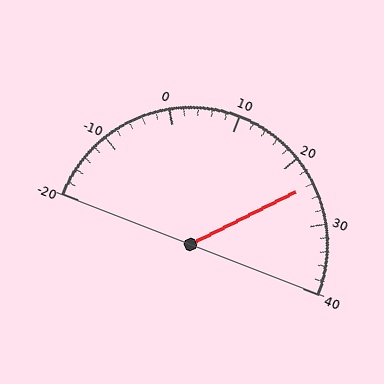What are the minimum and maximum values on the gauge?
The gauge ranges from -20 to 40.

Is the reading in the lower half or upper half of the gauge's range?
The reading is in the upper half of the range (-20 to 40).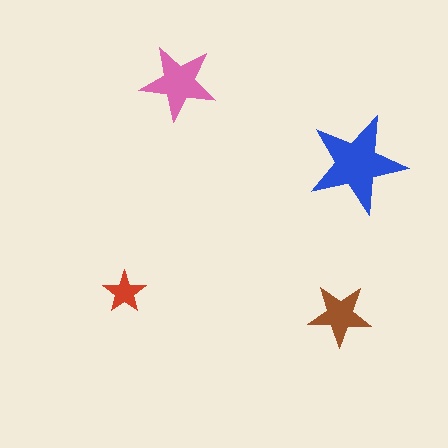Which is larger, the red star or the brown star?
The brown one.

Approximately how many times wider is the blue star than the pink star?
About 1.5 times wider.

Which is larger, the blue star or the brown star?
The blue one.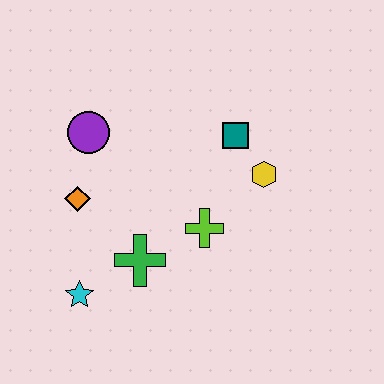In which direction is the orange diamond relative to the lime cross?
The orange diamond is to the left of the lime cross.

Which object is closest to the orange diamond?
The purple circle is closest to the orange diamond.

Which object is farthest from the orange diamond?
The yellow hexagon is farthest from the orange diamond.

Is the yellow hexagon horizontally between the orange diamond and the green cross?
No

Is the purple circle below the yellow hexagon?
No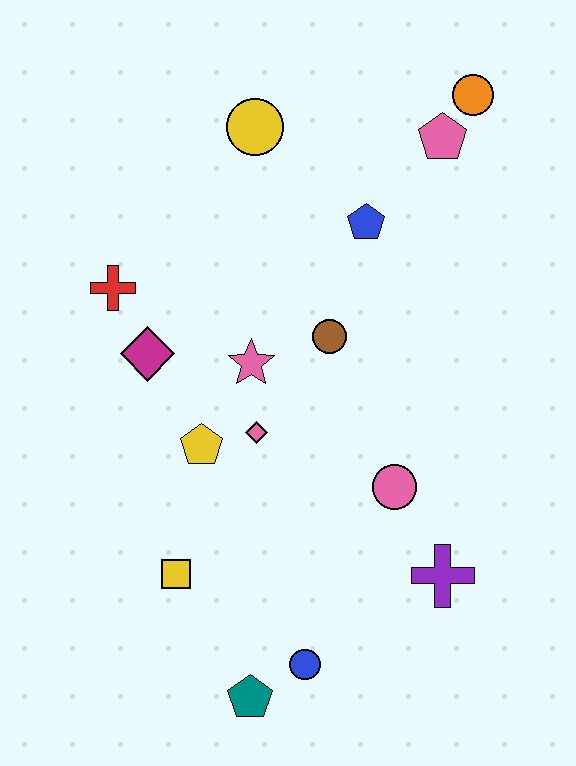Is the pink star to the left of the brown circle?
Yes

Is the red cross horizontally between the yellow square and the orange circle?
No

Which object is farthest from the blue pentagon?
The teal pentagon is farthest from the blue pentagon.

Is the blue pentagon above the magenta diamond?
Yes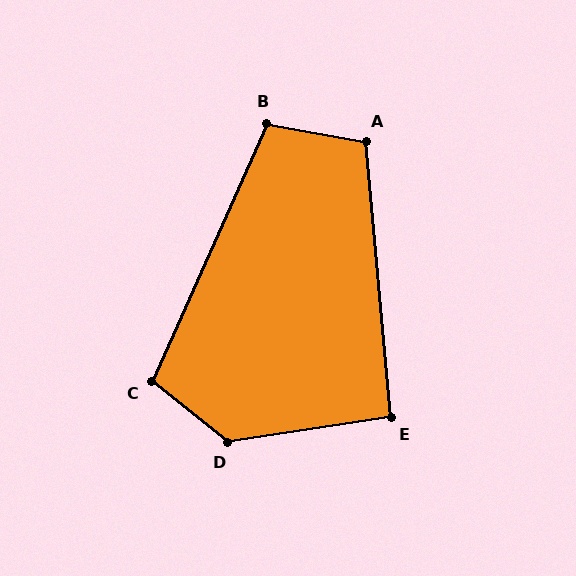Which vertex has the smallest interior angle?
E, at approximately 93 degrees.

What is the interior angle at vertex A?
Approximately 106 degrees (obtuse).